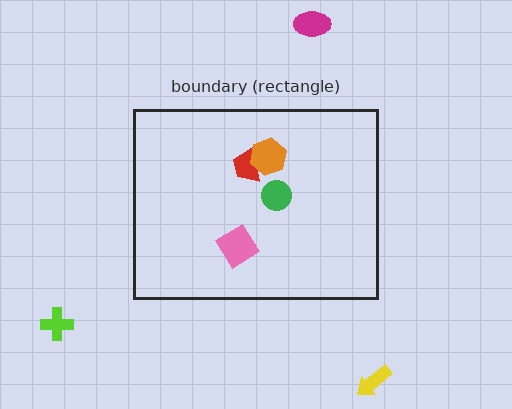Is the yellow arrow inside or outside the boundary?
Outside.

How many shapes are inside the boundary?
4 inside, 3 outside.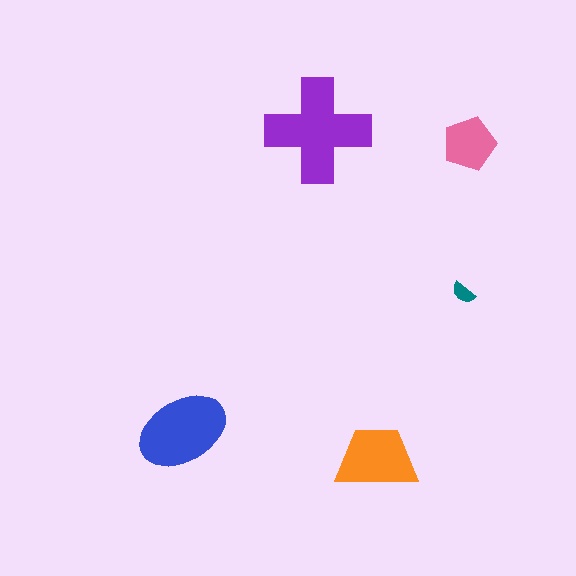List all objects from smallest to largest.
The teal semicircle, the pink pentagon, the orange trapezoid, the blue ellipse, the purple cross.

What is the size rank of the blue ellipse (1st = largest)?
2nd.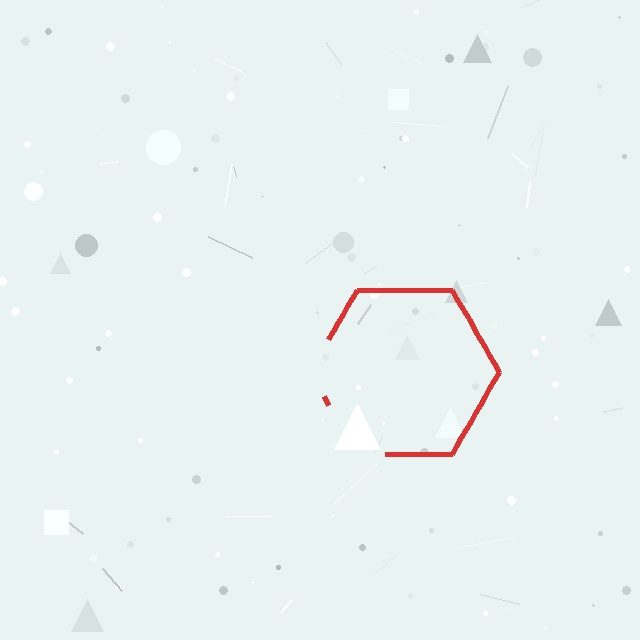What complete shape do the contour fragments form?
The contour fragments form a hexagon.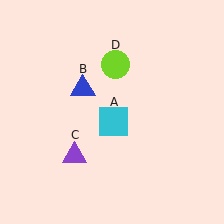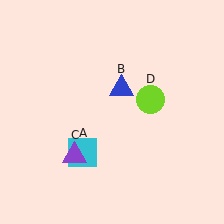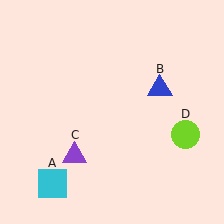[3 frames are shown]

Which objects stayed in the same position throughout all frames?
Purple triangle (object C) remained stationary.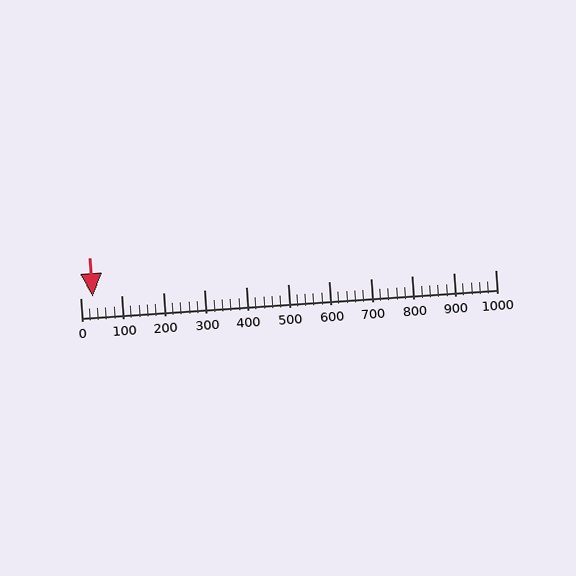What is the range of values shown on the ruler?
The ruler shows values from 0 to 1000.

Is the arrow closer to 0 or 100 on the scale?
The arrow is closer to 0.